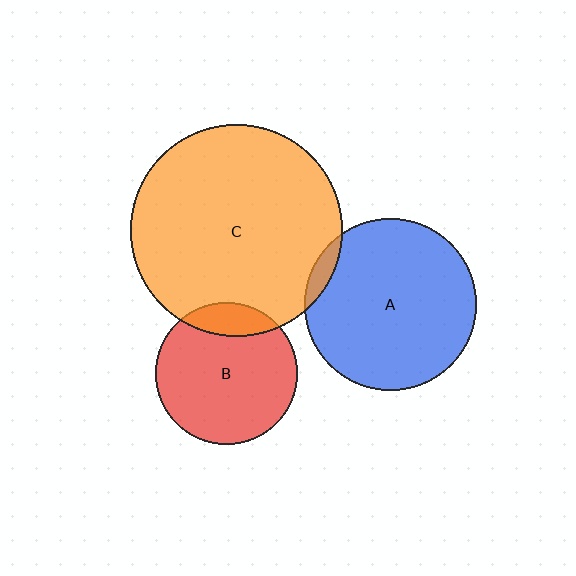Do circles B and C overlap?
Yes.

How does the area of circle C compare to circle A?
Approximately 1.5 times.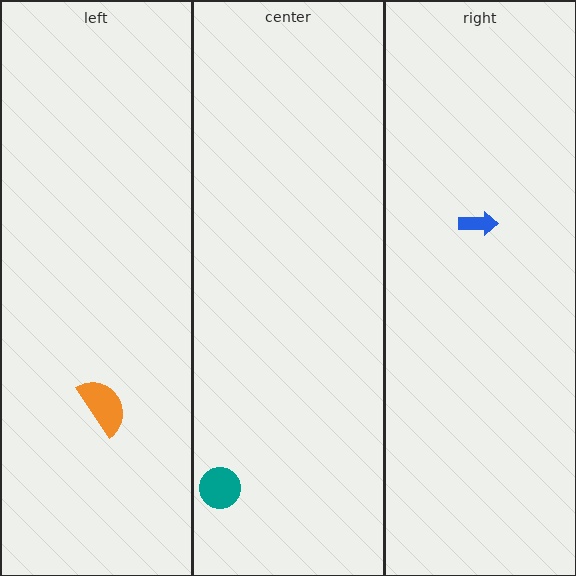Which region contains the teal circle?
The center region.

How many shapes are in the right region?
1.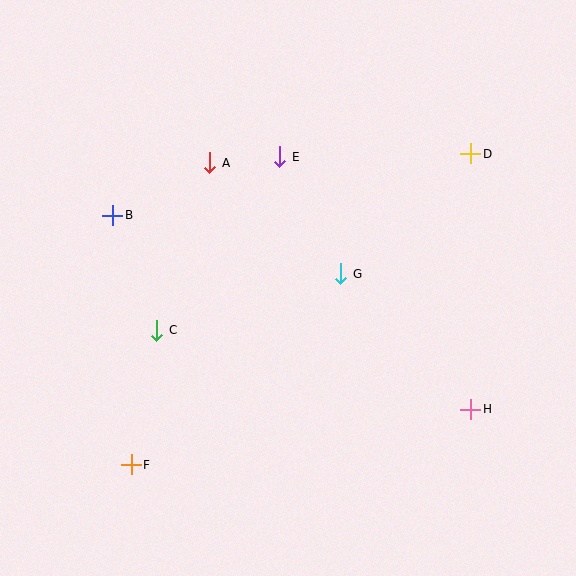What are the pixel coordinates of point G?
Point G is at (341, 274).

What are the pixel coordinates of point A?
Point A is at (210, 163).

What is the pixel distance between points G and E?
The distance between G and E is 132 pixels.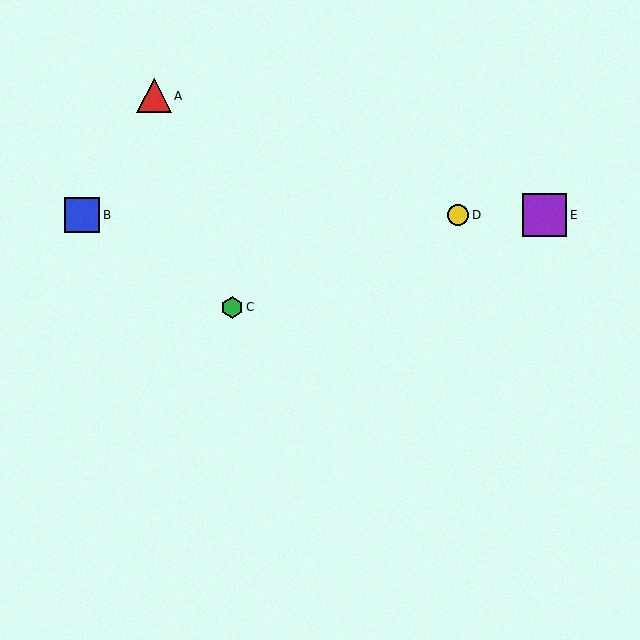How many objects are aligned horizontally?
3 objects (B, D, E) are aligned horizontally.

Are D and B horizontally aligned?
Yes, both are at y≈215.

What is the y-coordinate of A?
Object A is at y≈96.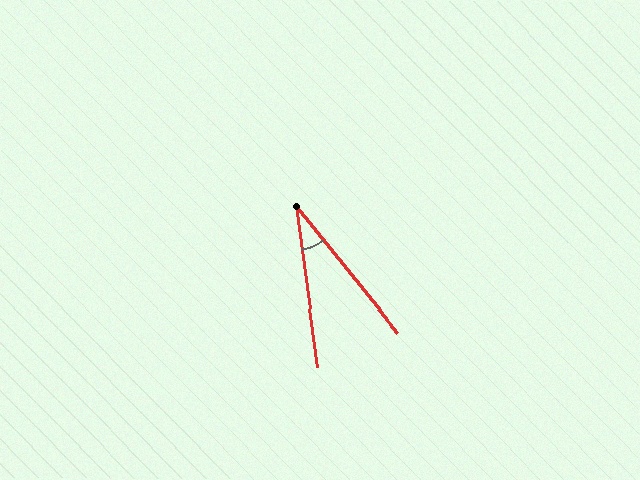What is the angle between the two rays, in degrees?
Approximately 31 degrees.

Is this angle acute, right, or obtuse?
It is acute.